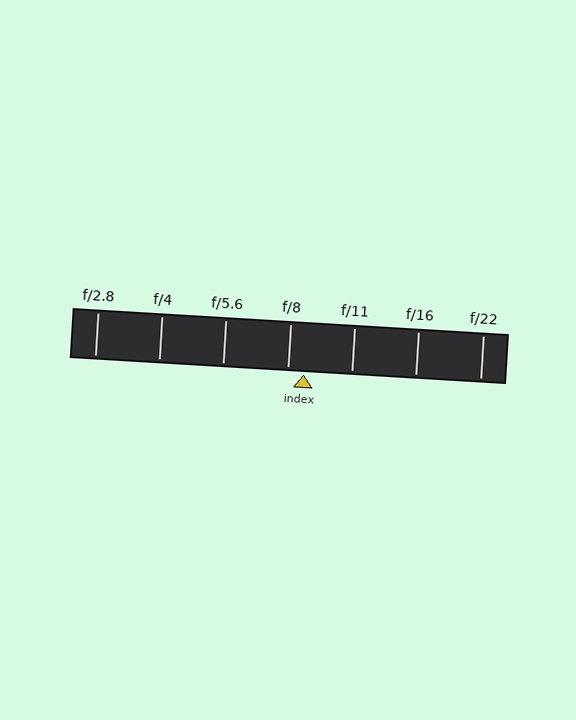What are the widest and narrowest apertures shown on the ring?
The widest aperture shown is f/2.8 and the narrowest is f/22.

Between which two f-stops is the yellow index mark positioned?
The index mark is between f/8 and f/11.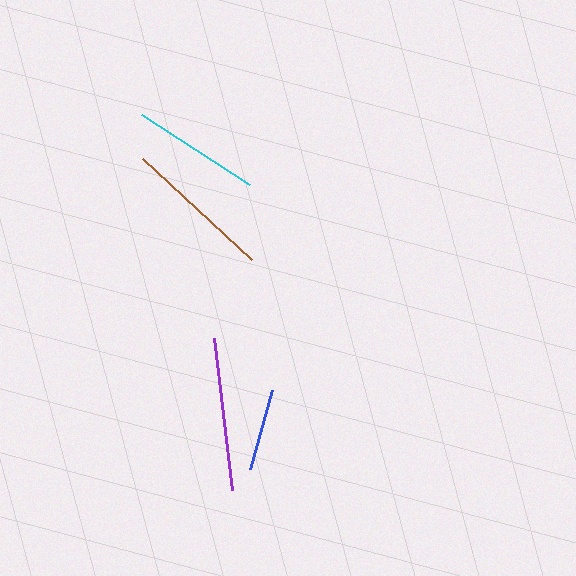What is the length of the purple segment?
The purple segment is approximately 153 pixels long.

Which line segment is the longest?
The purple line is the longest at approximately 153 pixels.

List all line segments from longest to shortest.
From longest to shortest: purple, brown, cyan, blue.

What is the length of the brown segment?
The brown segment is approximately 149 pixels long.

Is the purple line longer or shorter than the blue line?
The purple line is longer than the blue line.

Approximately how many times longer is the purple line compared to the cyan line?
The purple line is approximately 1.2 times the length of the cyan line.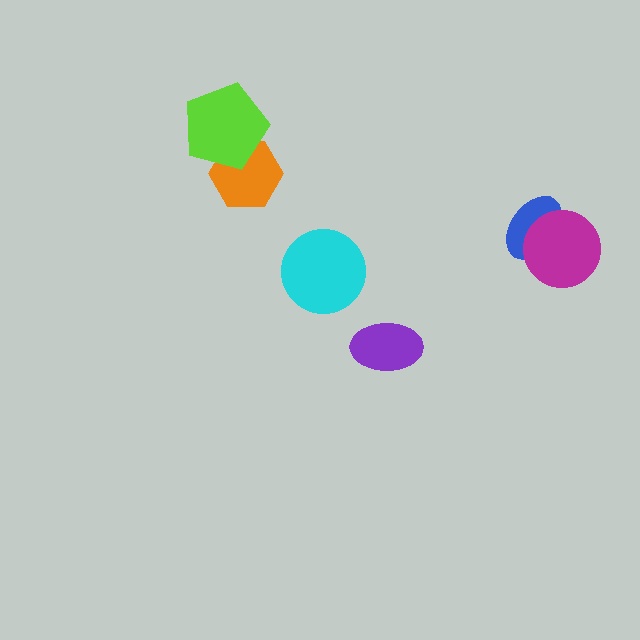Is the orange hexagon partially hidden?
Yes, it is partially covered by another shape.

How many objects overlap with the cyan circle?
0 objects overlap with the cyan circle.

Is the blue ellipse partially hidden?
Yes, it is partially covered by another shape.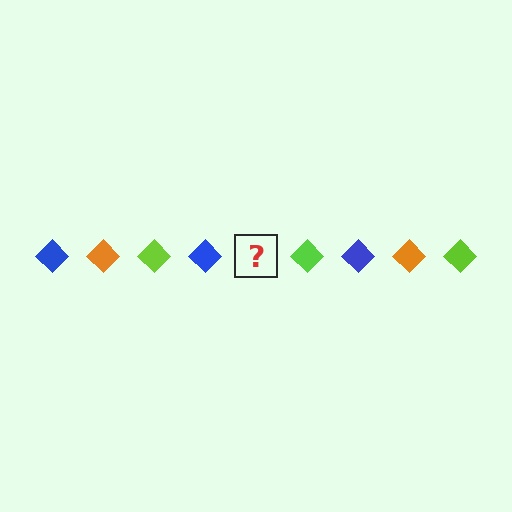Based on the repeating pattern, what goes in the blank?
The blank should be an orange diamond.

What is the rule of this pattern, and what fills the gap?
The rule is that the pattern cycles through blue, orange, lime diamonds. The gap should be filled with an orange diamond.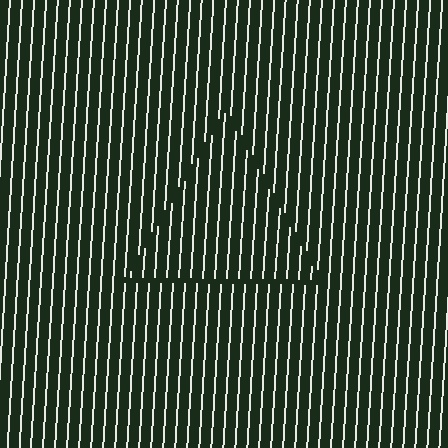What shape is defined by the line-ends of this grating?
An illusory triangle. The interior of the shape contains the same grating, shifted by half a period — the contour is defined by the phase discontinuity where line-ends from the inner and outer gratings abut.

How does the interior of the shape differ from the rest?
The interior of the shape contains the same grating, shifted by half a period — the contour is defined by the phase discontinuity where line-ends from the inner and outer gratings abut.